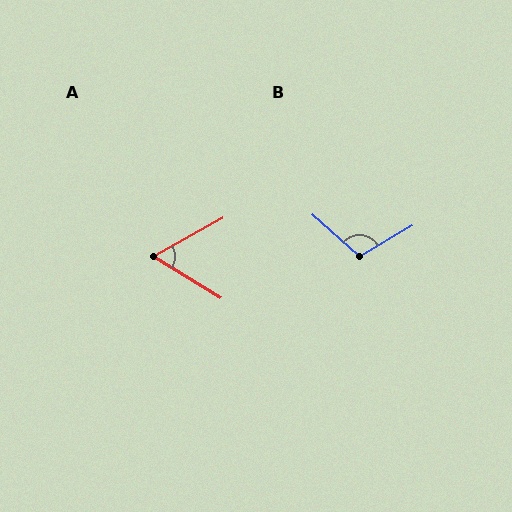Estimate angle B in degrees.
Approximately 108 degrees.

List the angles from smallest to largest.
A (60°), B (108°).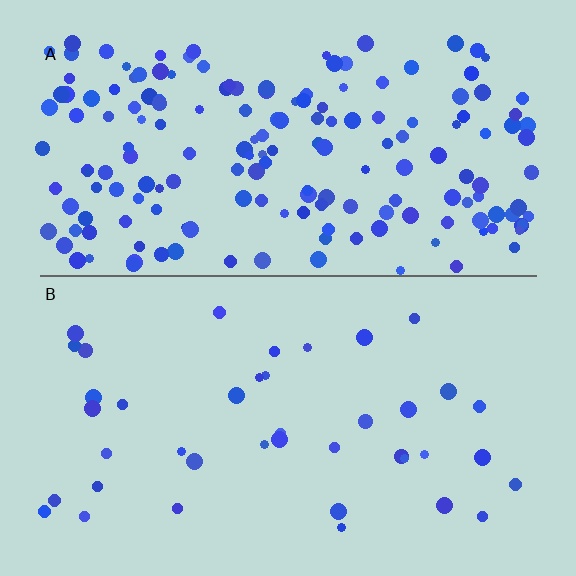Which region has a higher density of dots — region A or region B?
A (the top).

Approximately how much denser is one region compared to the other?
Approximately 4.4× — region A over region B.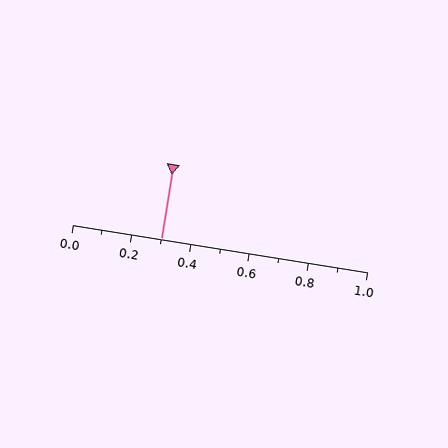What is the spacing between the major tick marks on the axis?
The major ticks are spaced 0.2 apart.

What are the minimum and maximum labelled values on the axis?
The axis runs from 0.0 to 1.0.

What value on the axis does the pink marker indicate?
The marker indicates approximately 0.3.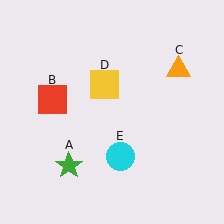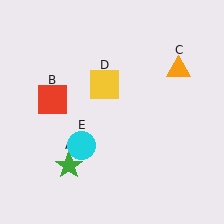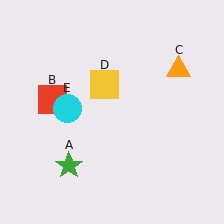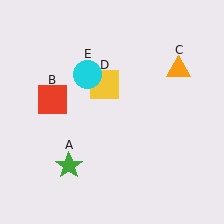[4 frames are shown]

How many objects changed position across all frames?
1 object changed position: cyan circle (object E).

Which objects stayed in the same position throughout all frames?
Green star (object A) and red square (object B) and orange triangle (object C) and yellow square (object D) remained stationary.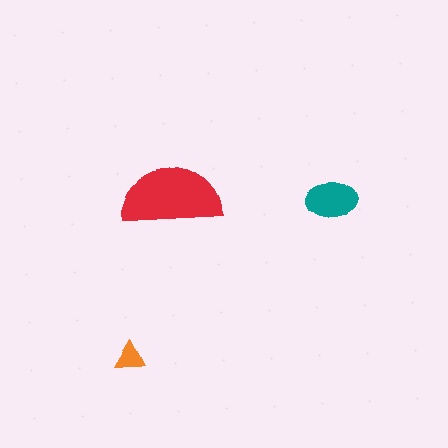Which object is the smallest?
The orange triangle.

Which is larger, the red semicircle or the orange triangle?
The red semicircle.